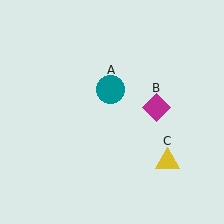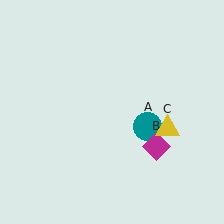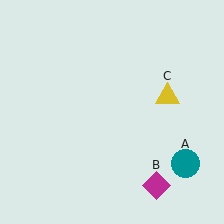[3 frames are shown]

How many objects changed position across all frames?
3 objects changed position: teal circle (object A), magenta diamond (object B), yellow triangle (object C).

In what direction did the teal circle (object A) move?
The teal circle (object A) moved down and to the right.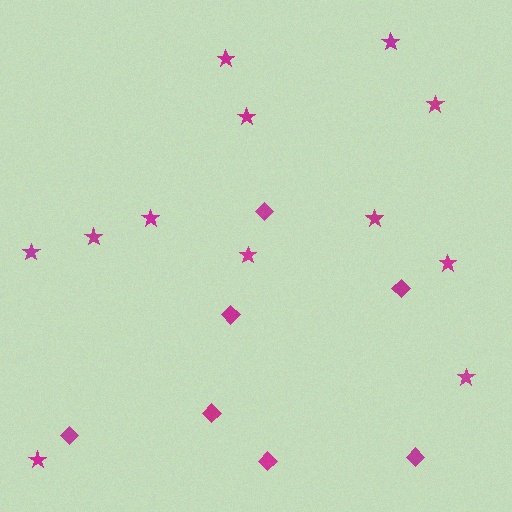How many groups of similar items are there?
There are 2 groups: one group of diamonds (7) and one group of stars (12).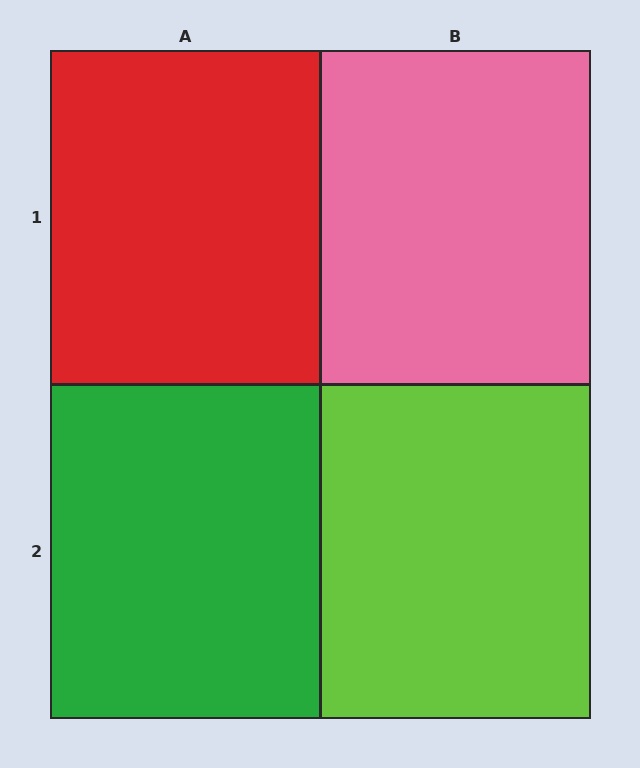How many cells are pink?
1 cell is pink.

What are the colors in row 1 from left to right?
Red, pink.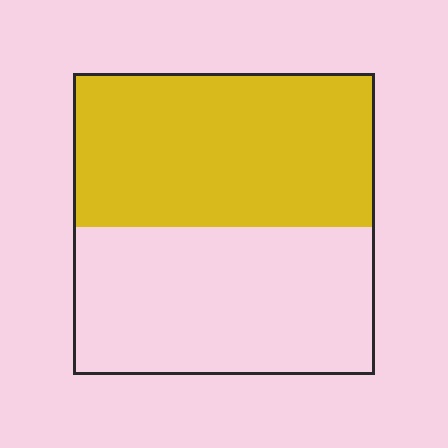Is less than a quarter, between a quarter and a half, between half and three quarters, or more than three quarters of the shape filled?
Between half and three quarters.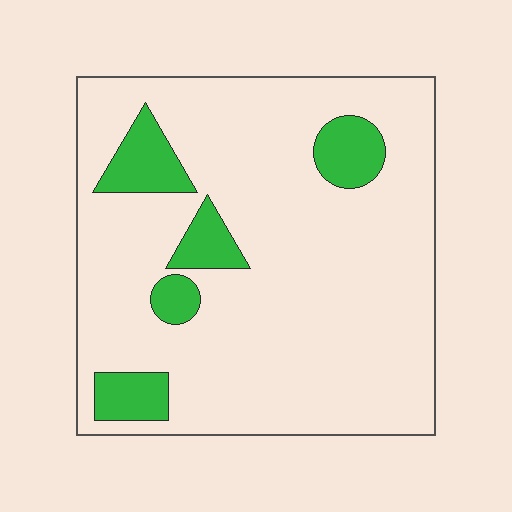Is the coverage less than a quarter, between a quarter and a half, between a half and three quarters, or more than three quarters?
Less than a quarter.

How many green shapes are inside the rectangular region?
5.